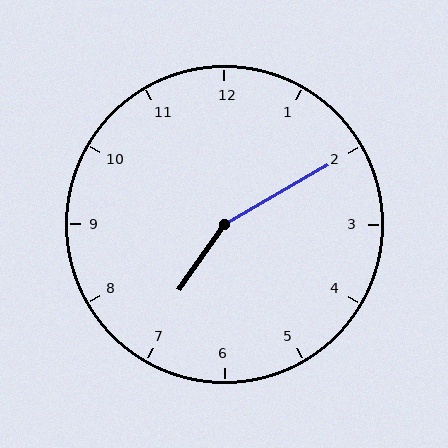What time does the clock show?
7:10.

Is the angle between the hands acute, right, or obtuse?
It is obtuse.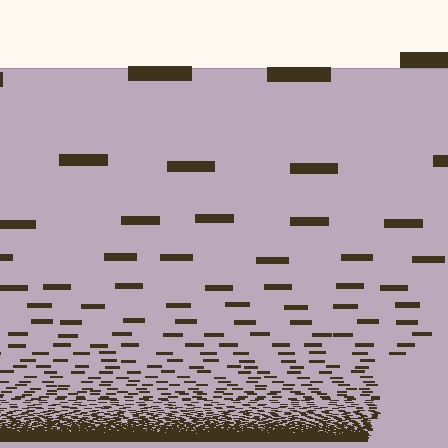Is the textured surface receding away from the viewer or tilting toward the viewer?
The surface appears to tilt toward the viewer. Texture elements get larger and sparser toward the top.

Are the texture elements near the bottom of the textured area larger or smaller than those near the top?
Smaller. The gradient is inverted — elements near the bottom are smaller and denser.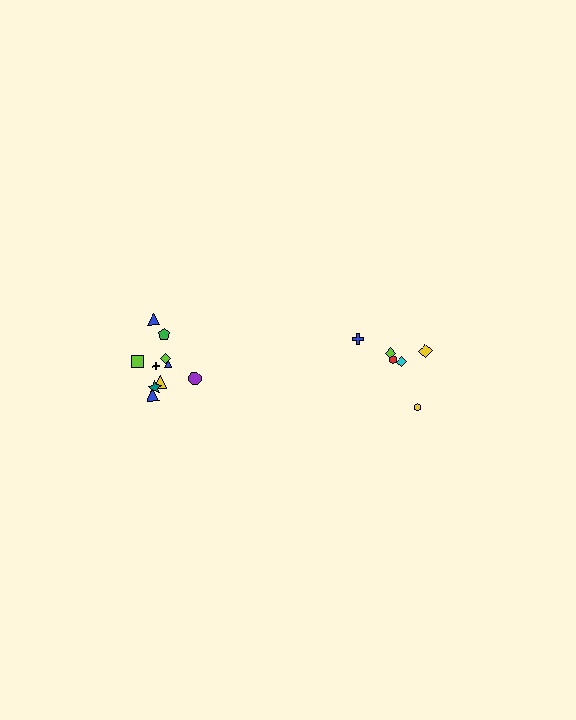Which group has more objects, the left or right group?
The left group.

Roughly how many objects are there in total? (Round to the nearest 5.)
Roughly 15 objects in total.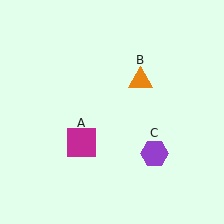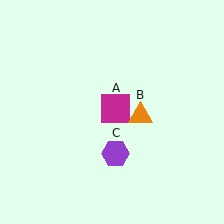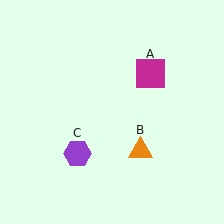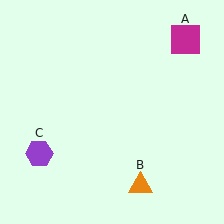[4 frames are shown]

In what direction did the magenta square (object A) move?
The magenta square (object A) moved up and to the right.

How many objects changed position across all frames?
3 objects changed position: magenta square (object A), orange triangle (object B), purple hexagon (object C).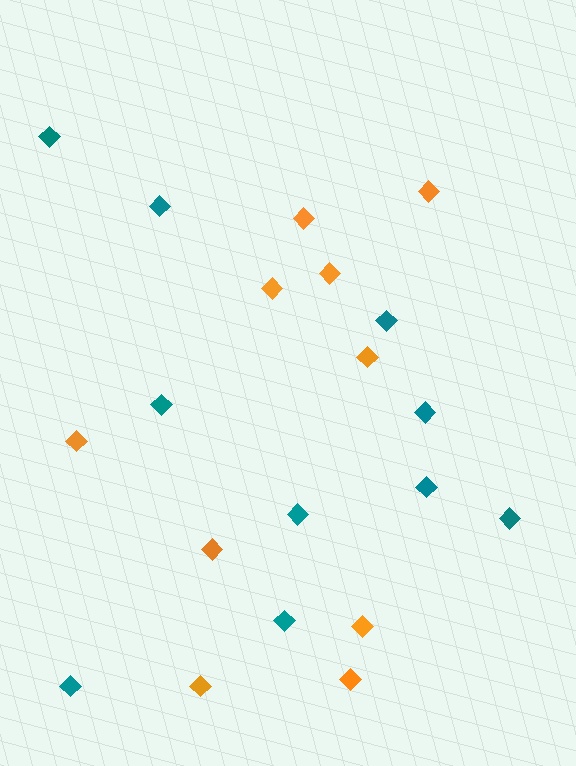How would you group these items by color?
There are 2 groups: one group of orange diamonds (10) and one group of teal diamonds (10).